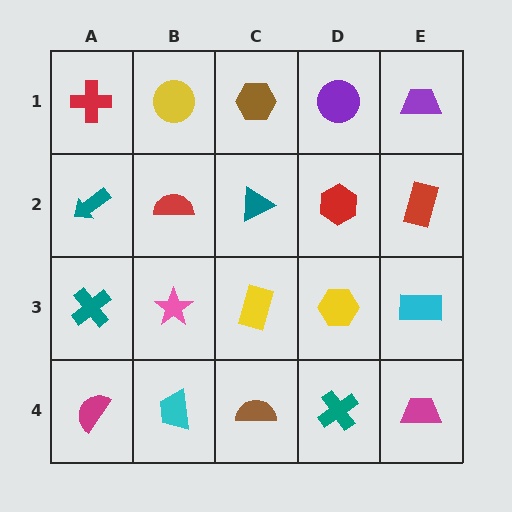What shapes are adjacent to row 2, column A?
A red cross (row 1, column A), a teal cross (row 3, column A), a red semicircle (row 2, column B).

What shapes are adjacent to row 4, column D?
A yellow hexagon (row 3, column D), a brown semicircle (row 4, column C), a magenta trapezoid (row 4, column E).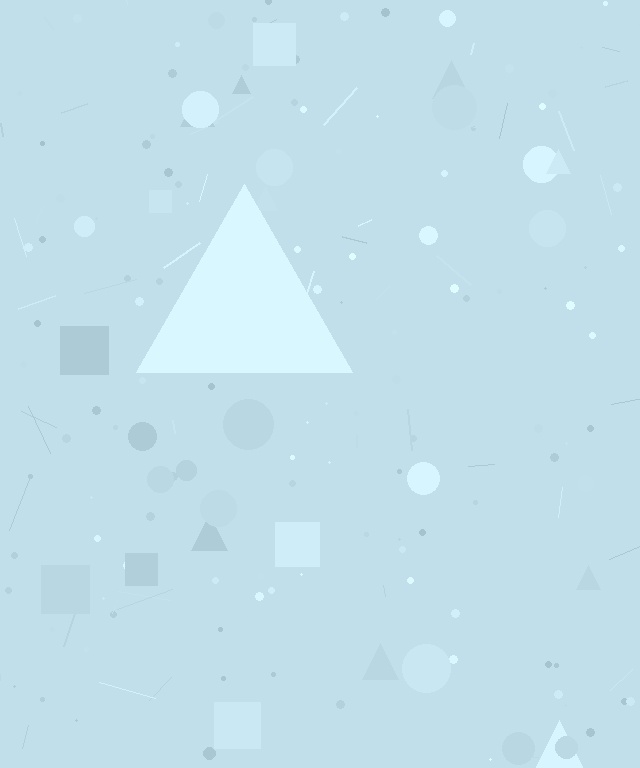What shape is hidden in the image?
A triangle is hidden in the image.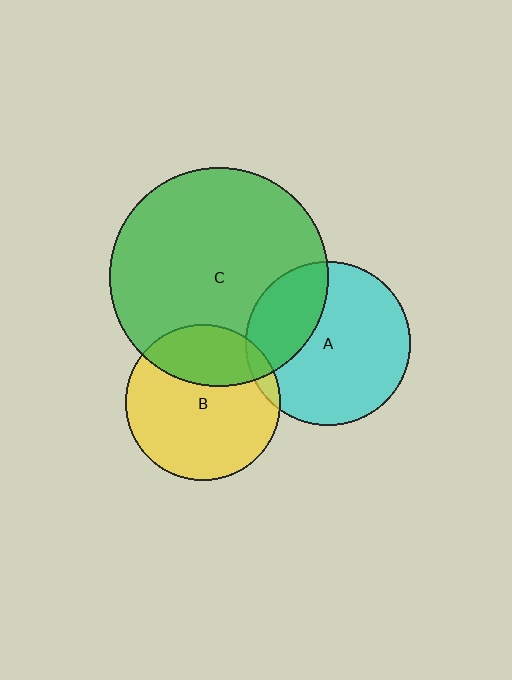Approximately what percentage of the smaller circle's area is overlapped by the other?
Approximately 5%.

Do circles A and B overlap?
Yes.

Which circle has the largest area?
Circle C (green).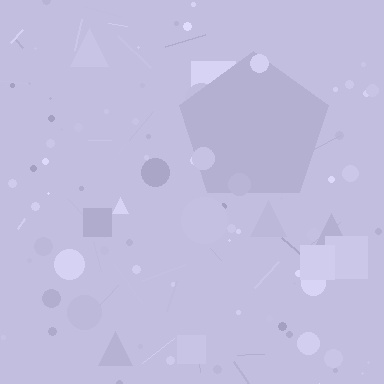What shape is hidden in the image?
A pentagon is hidden in the image.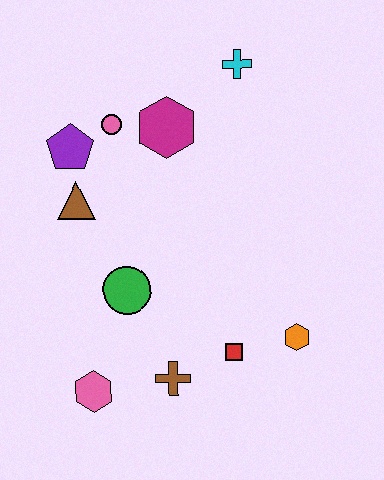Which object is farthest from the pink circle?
The orange hexagon is farthest from the pink circle.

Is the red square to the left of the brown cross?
No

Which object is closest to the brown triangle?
The purple pentagon is closest to the brown triangle.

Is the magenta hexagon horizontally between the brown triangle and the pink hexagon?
No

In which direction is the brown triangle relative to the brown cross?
The brown triangle is above the brown cross.